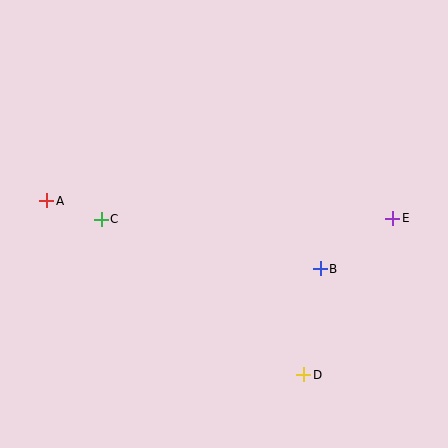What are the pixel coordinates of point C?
Point C is at (101, 219).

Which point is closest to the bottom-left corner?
Point C is closest to the bottom-left corner.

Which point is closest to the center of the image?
Point B at (320, 269) is closest to the center.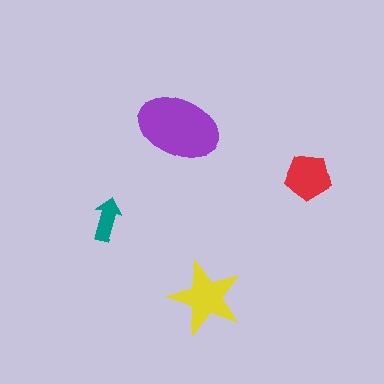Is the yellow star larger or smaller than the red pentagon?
Larger.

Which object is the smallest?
The teal arrow.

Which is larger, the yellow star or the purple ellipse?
The purple ellipse.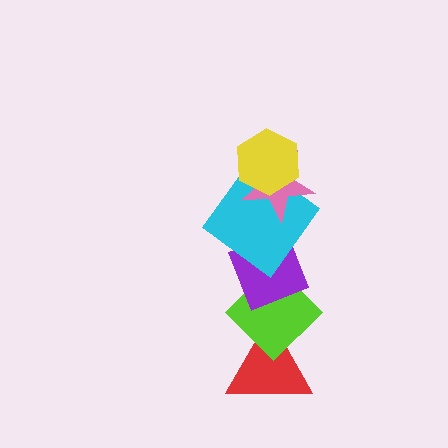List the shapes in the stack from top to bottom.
From top to bottom: the yellow hexagon, the pink star, the cyan diamond, the purple diamond, the lime diamond, the red triangle.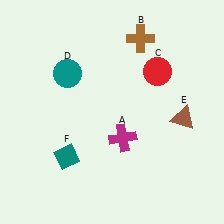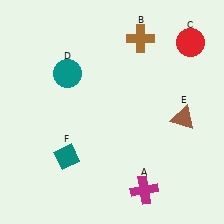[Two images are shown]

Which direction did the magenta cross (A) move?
The magenta cross (A) moved down.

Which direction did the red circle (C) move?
The red circle (C) moved right.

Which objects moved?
The objects that moved are: the magenta cross (A), the red circle (C).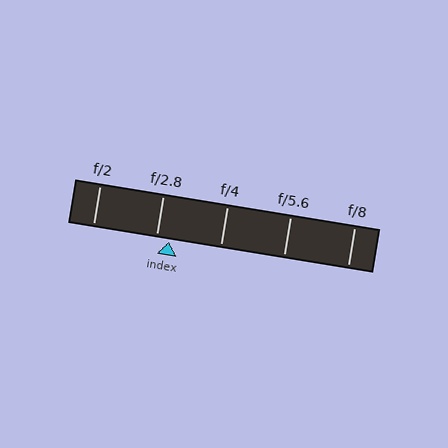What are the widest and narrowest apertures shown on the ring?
The widest aperture shown is f/2 and the narrowest is f/8.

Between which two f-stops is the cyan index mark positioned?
The index mark is between f/2.8 and f/4.